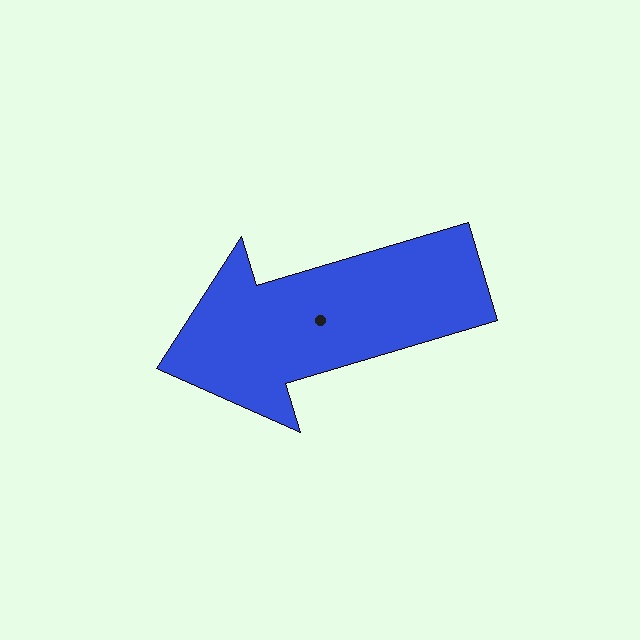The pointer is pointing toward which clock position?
Roughly 8 o'clock.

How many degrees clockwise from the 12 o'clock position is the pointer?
Approximately 253 degrees.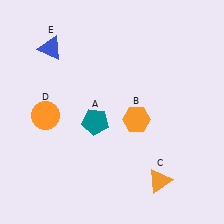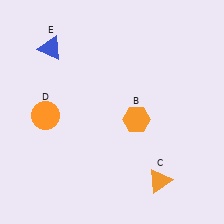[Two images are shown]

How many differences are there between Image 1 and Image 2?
There is 1 difference between the two images.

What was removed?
The teal pentagon (A) was removed in Image 2.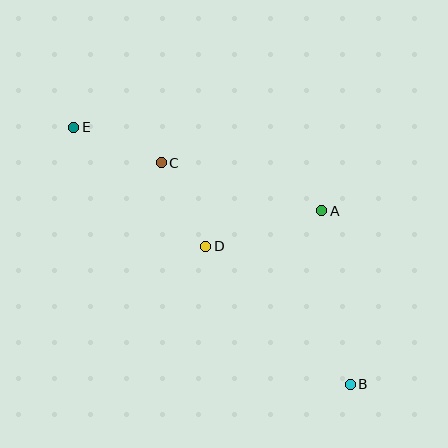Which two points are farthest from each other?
Points B and E are farthest from each other.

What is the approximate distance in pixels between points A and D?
The distance between A and D is approximately 121 pixels.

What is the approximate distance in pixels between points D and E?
The distance between D and E is approximately 178 pixels.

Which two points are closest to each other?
Points C and D are closest to each other.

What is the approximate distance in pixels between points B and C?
The distance between B and C is approximately 291 pixels.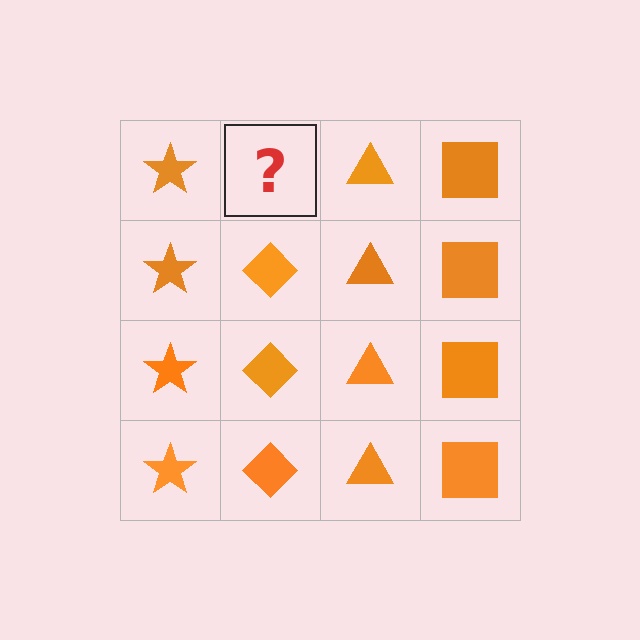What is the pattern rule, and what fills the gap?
The rule is that each column has a consistent shape. The gap should be filled with an orange diamond.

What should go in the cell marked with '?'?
The missing cell should contain an orange diamond.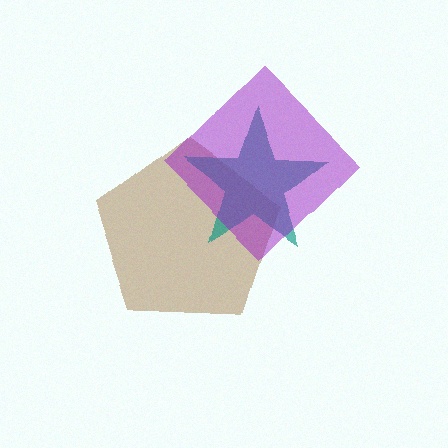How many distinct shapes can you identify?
There are 3 distinct shapes: a brown pentagon, a teal star, a purple diamond.